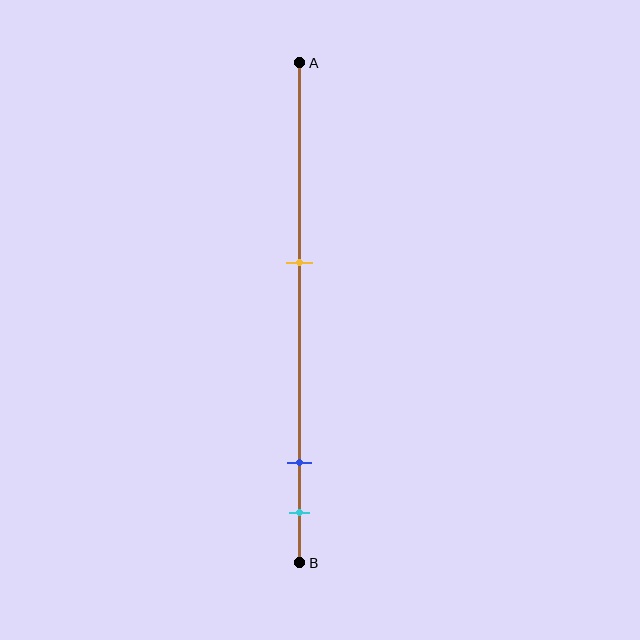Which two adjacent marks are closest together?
The blue and cyan marks are the closest adjacent pair.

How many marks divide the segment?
There are 3 marks dividing the segment.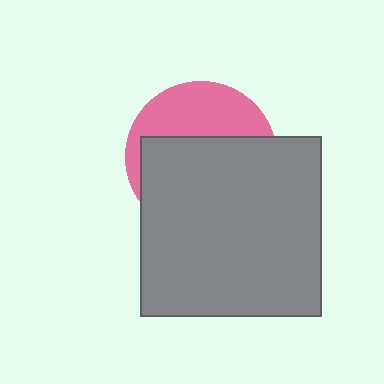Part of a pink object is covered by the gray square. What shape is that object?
It is a circle.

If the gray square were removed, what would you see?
You would see the complete pink circle.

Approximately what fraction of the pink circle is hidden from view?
Roughly 64% of the pink circle is hidden behind the gray square.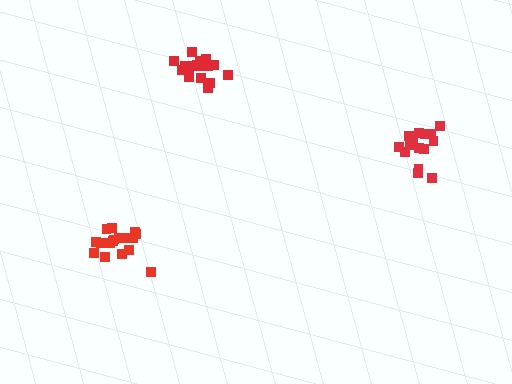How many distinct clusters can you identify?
There are 3 distinct clusters.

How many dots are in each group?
Group 1: 17 dots, Group 2: 19 dots, Group 3: 15 dots (51 total).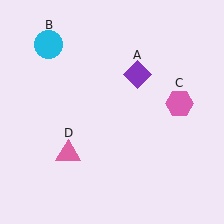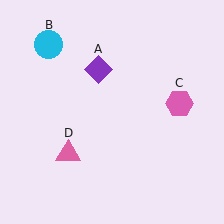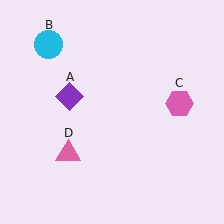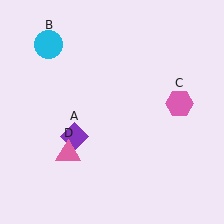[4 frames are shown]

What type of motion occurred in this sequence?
The purple diamond (object A) rotated counterclockwise around the center of the scene.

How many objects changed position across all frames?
1 object changed position: purple diamond (object A).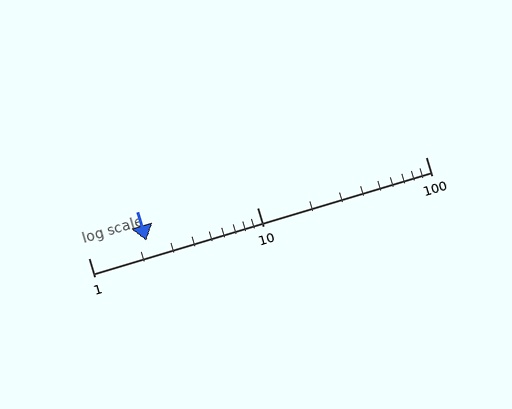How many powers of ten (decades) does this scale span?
The scale spans 2 decades, from 1 to 100.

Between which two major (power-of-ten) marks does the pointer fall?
The pointer is between 1 and 10.